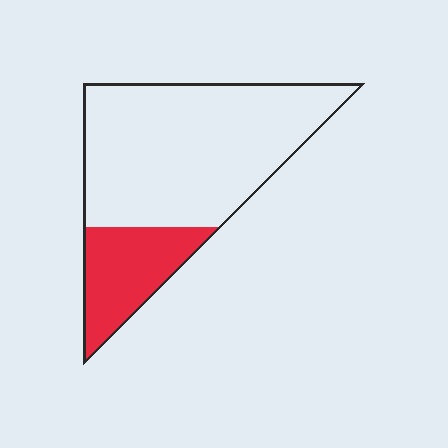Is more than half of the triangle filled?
No.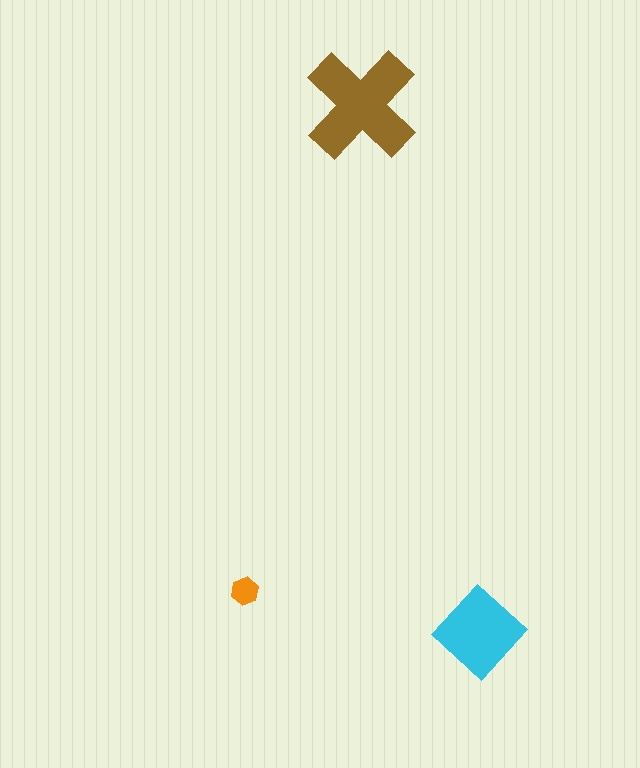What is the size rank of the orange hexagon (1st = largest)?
3rd.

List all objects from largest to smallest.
The brown cross, the cyan diamond, the orange hexagon.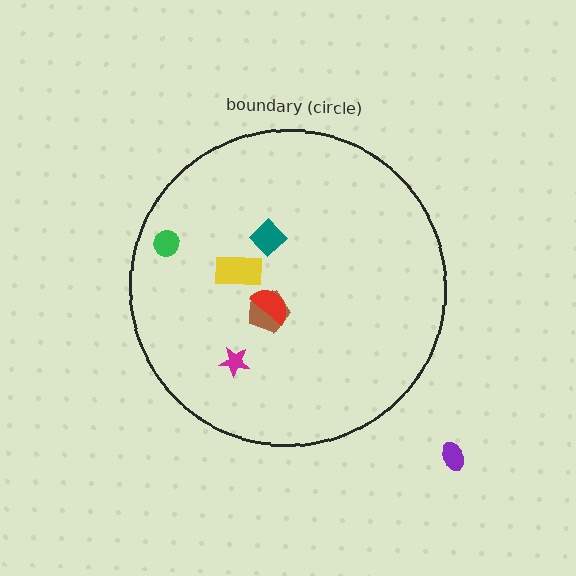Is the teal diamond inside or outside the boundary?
Inside.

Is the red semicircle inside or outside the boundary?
Inside.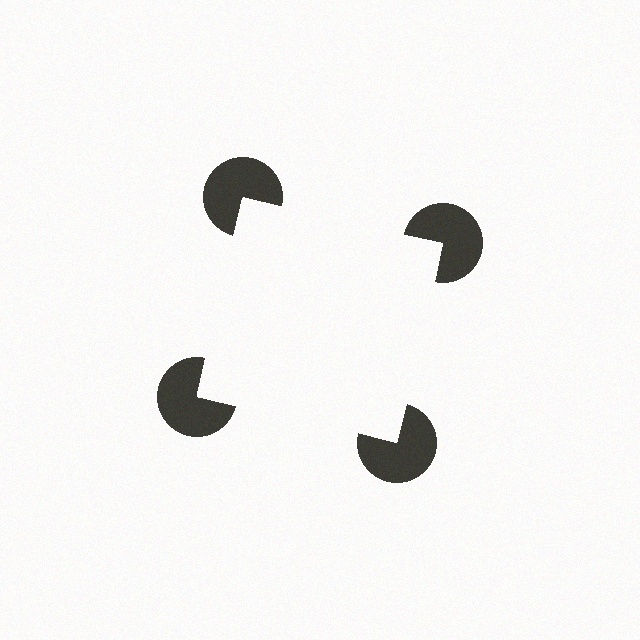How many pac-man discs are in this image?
There are 4 — one at each vertex of the illusory square.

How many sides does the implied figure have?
4 sides.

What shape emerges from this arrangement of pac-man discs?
An illusory square — its edges are inferred from the aligned wedge cuts in the pac-man discs, not physically drawn.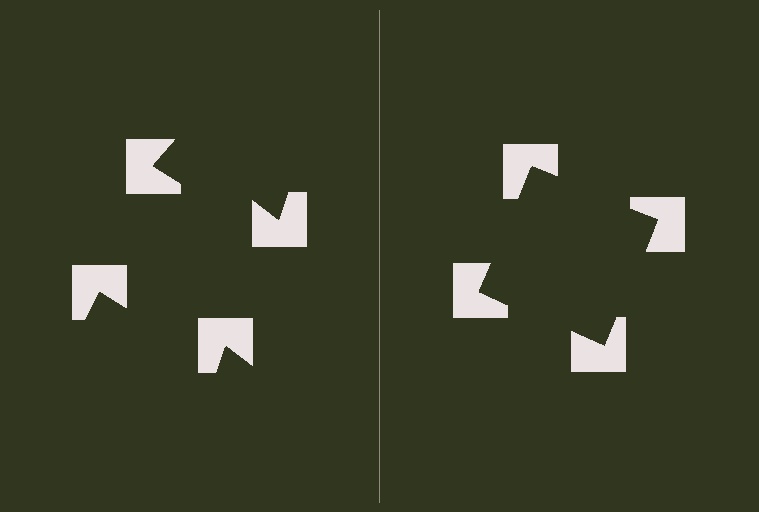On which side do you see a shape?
An illusory square appears on the right side. On the left side the wedge cuts are rotated, so no coherent shape forms.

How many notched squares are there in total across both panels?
8 — 4 on each side.